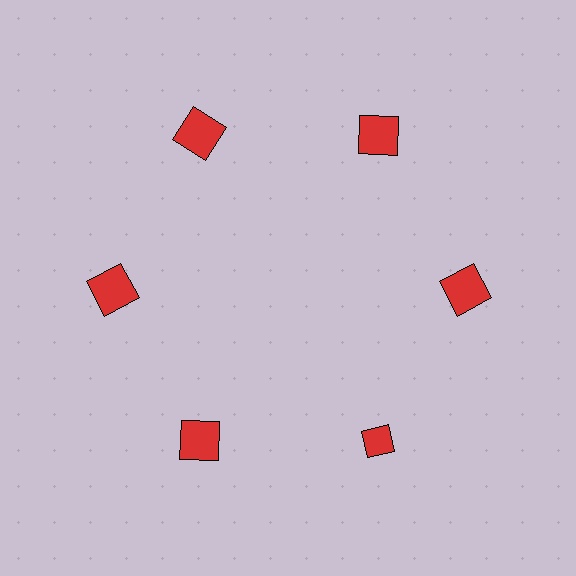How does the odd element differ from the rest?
It has a different shape: diamond instead of square.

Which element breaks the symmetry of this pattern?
The red diamond at roughly the 5 o'clock position breaks the symmetry. All other shapes are red squares.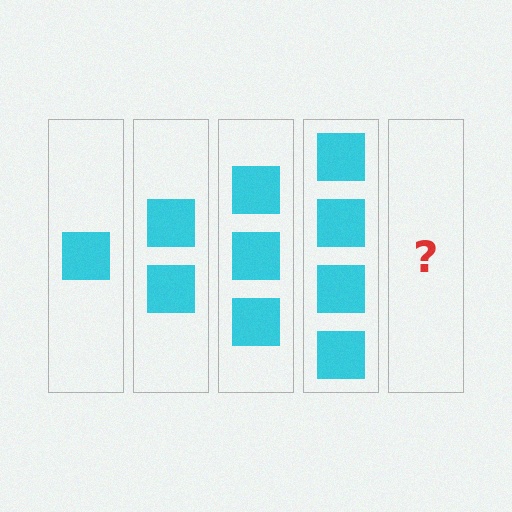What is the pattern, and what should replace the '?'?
The pattern is that each step adds one more square. The '?' should be 5 squares.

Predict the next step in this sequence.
The next step is 5 squares.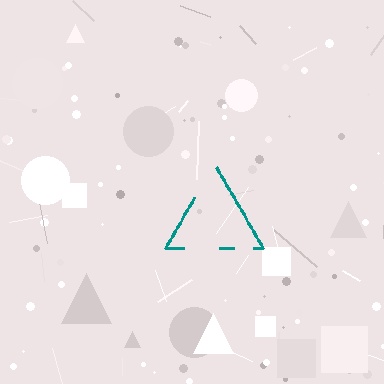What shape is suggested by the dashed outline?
The dashed outline suggests a triangle.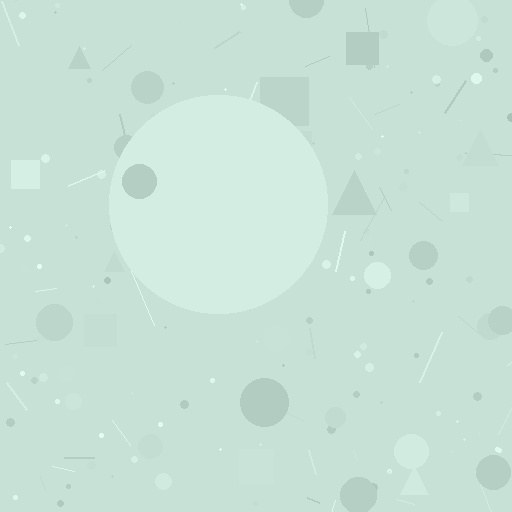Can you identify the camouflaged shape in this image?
The camouflaged shape is a circle.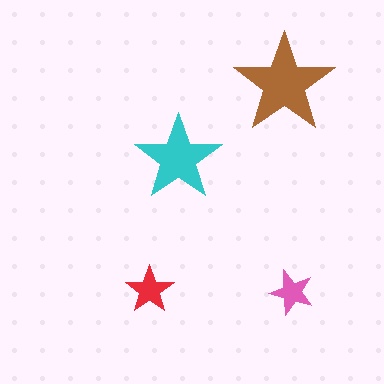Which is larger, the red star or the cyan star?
The cyan one.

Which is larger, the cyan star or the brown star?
The brown one.